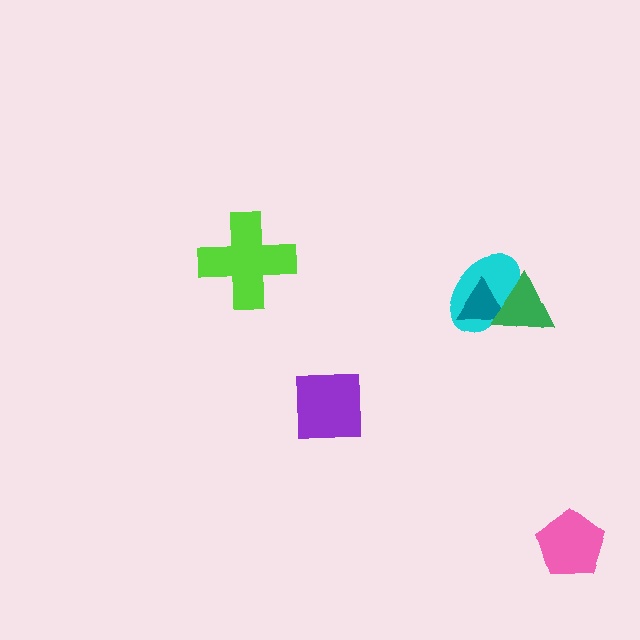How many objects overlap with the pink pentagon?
0 objects overlap with the pink pentagon.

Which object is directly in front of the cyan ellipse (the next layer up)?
The teal triangle is directly in front of the cyan ellipse.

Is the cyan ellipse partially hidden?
Yes, it is partially covered by another shape.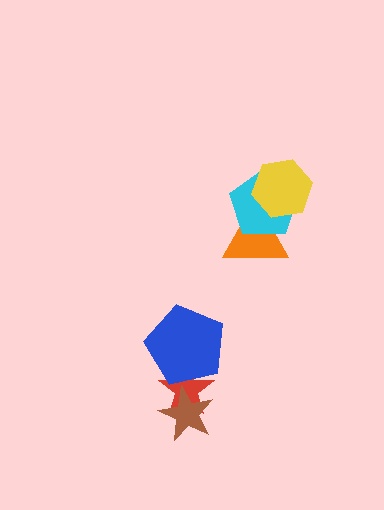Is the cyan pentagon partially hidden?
Yes, it is partially covered by another shape.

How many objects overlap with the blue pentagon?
1 object overlaps with the blue pentagon.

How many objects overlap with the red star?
2 objects overlap with the red star.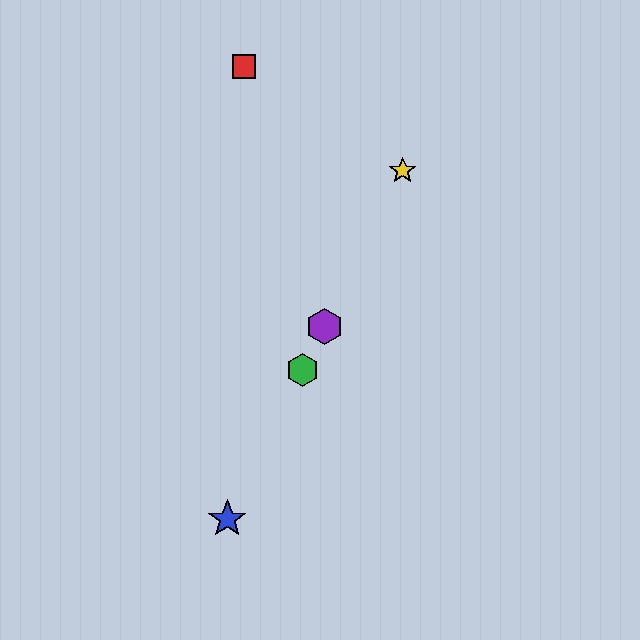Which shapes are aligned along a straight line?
The blue star, the green hexagon, the yellow star, the purple hexagon are aligned along a straight line.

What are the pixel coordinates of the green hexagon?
The green hexagon is at (303, 370).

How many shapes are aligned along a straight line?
4 shapes (the blue star, the green hexagon, the yellow star, the purple hexagon) are aligned along a straight line.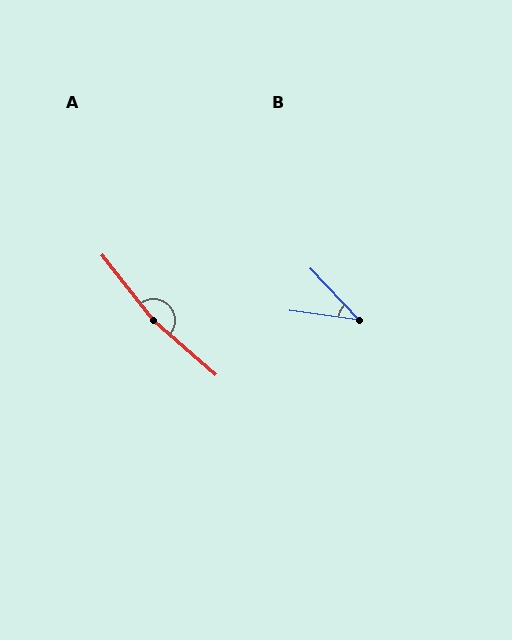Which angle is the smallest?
B, at approximately 38 degrees.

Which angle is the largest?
A, at approximately 169 degrees.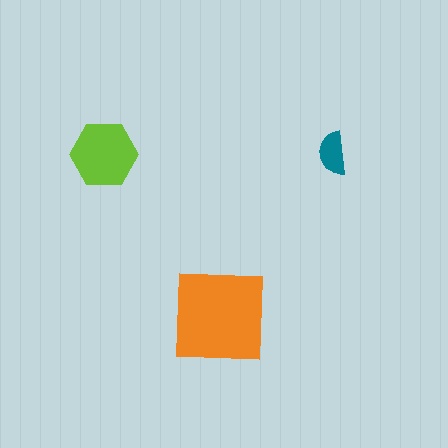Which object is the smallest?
The teal semicircle.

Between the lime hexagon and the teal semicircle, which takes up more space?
The lime hexagon.